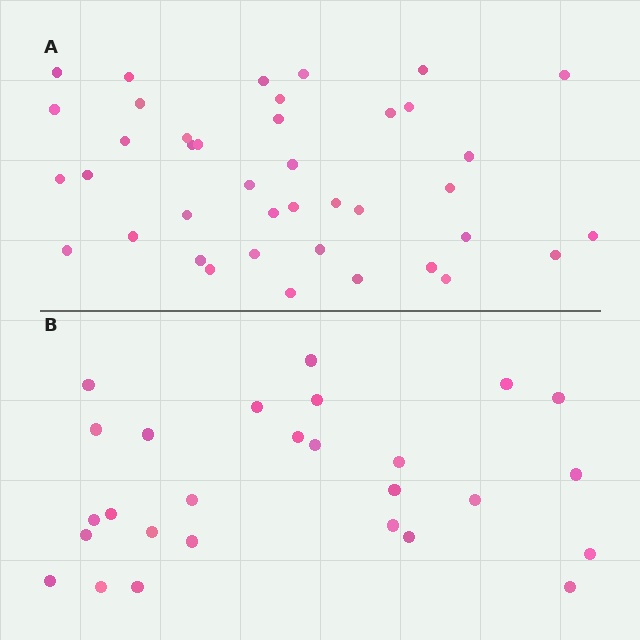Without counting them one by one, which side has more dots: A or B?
Region A (the top region) has more dots.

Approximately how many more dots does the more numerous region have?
Region A has approximately 15 more dots than region B.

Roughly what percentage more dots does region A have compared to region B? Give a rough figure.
About 50% more.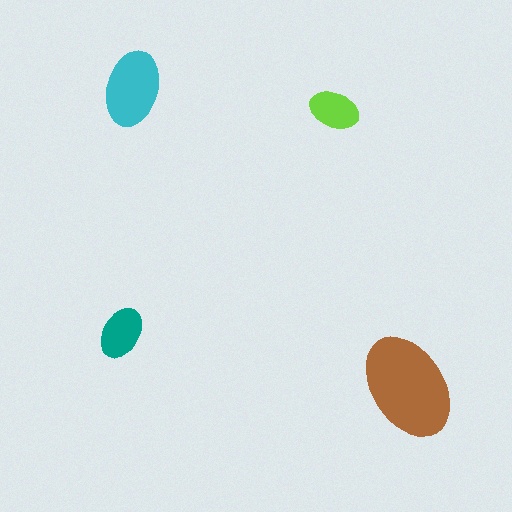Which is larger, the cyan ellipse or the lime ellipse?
The cyan one.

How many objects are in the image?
There are 4 objects in the image.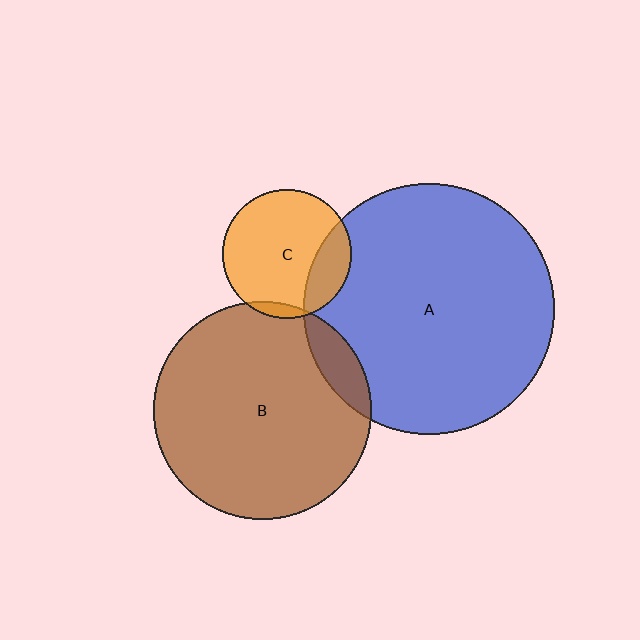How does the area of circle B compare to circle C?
Approximately 2.9 times.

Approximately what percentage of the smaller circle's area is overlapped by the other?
Approximately 10%.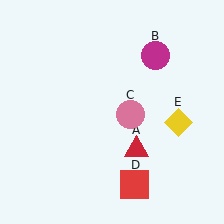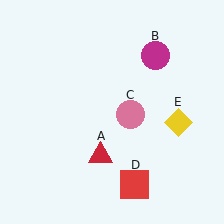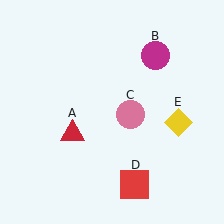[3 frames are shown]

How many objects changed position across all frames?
1 object changed position: red triangle (object A).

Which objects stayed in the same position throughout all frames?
Magenta circle (object B) and pink circle (object C) and red square (object D) and yellow diamond (object E) remained stationary.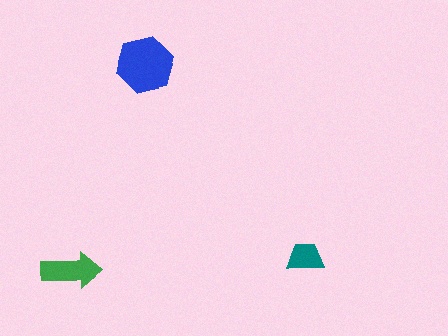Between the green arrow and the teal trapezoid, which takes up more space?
The green arrow.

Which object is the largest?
The blue hexagon.